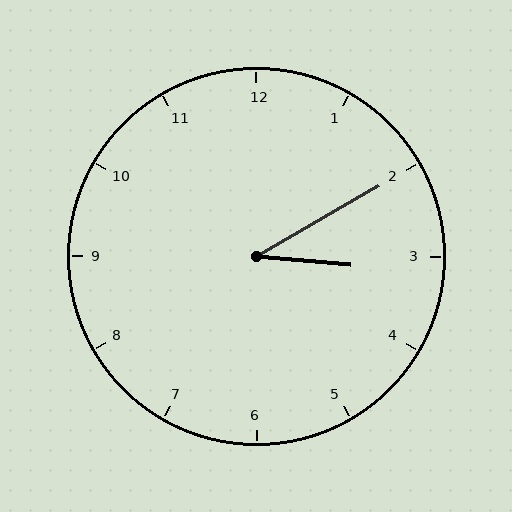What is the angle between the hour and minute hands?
Approximately 35 degrees.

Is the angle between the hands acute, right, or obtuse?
It is acute.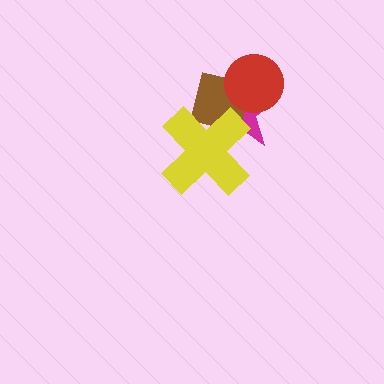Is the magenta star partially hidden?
Yes, it is partially covered by another shape.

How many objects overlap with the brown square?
3 objects overlap with the brown square.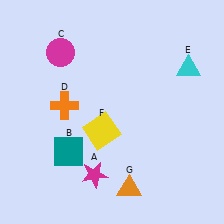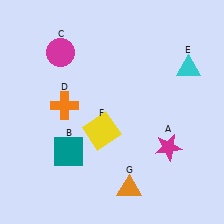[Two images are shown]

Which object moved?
The magenta star (A) moved right.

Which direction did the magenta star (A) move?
The magenta star (A) moved right.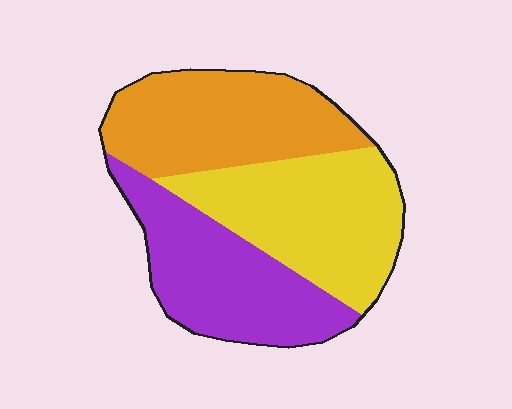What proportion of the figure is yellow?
Yellow covers around 35% of the figure.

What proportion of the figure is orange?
Orange covers roughly 35% of the figure.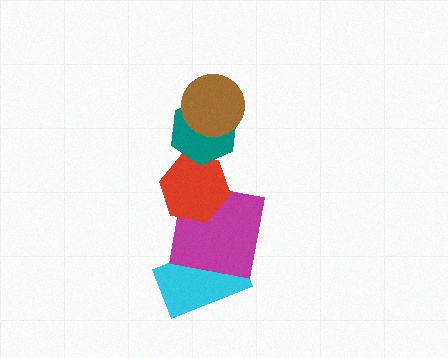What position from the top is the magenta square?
The magenta square is 4th from the top.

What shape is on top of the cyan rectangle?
The magenta square is on top of the cyan rectangle.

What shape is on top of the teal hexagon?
The brown circle is on top of the teal hexagon.